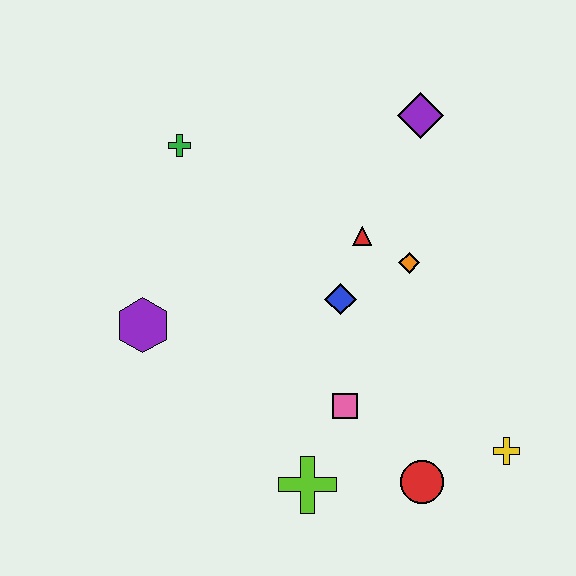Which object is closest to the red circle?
The yellow cross is closest to the red circle.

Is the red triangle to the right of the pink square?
Yes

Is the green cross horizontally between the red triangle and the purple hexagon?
Yes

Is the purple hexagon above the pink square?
Yes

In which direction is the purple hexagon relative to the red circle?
The purple hexagon is to the left of the red circle.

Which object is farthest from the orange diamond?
The purple hexagon is farthest from the orange diamond.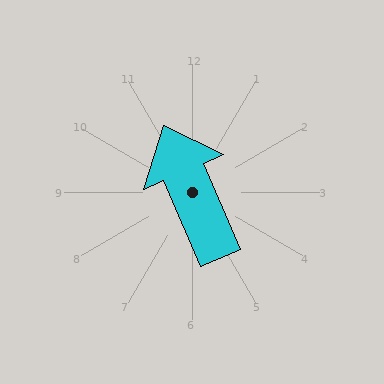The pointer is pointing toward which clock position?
Roughly 11 o'clock.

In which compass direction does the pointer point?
Northwest.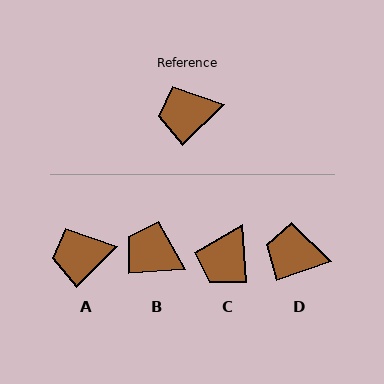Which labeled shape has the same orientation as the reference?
A.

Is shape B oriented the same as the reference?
No, it is off by about 40 degrees.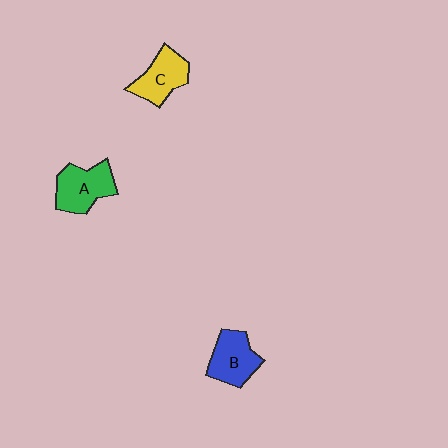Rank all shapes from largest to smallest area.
From largest to smallest: A (green), B (blue), C (yellow).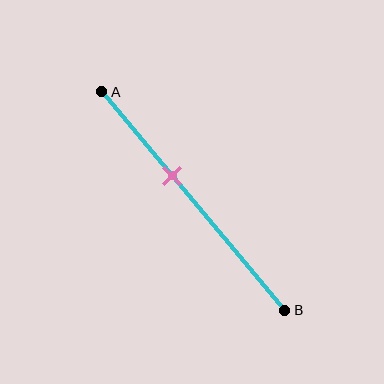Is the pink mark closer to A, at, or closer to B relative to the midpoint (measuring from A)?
The pink mark is closer to point A than the midpoint of segment AB.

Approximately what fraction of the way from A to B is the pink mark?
The pink mark is approximately 40% of the way from A to B.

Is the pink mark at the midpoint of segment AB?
No, the mark is at about 40% from A, not at the 50% midpoint.